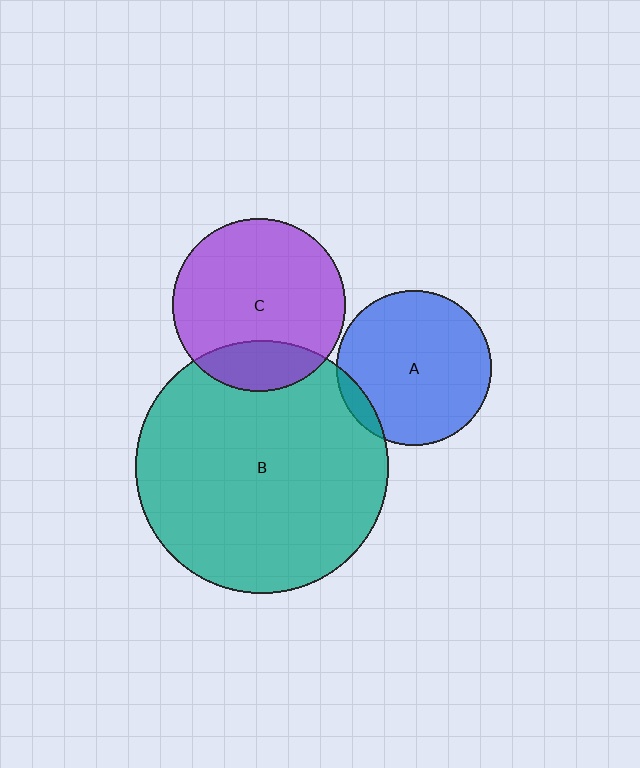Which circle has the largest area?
Circle B (teal).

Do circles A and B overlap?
Yes.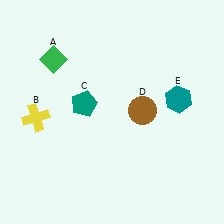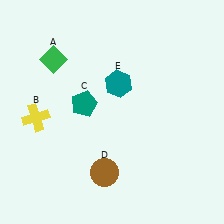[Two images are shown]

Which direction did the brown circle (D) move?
The brown circle (D) moved down.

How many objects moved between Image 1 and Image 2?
2 objects moved between the two images.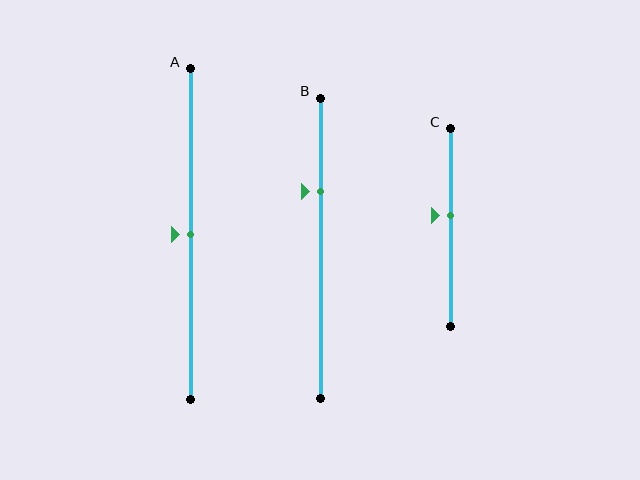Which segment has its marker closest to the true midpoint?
Segment A has its marker closest to the true midpoint.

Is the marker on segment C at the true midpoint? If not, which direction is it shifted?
No, the marker on segment C is shifted upward by about 6% of the segment length.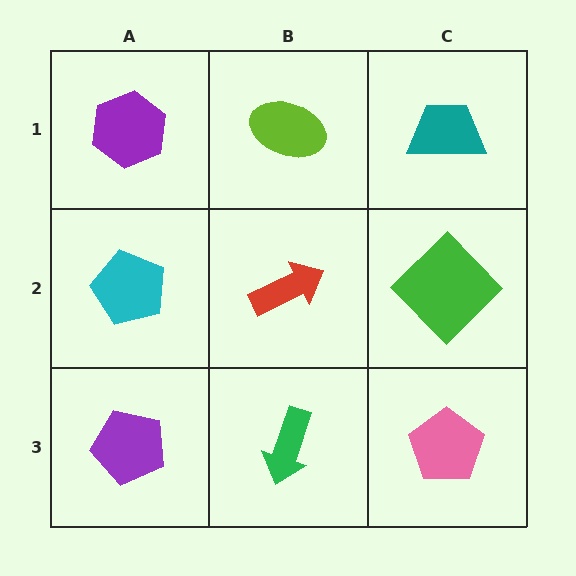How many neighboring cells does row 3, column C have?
2.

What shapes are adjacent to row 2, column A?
A purple hexagon (row 1, column A), a purple pentagon (row 3, column A), a red arrow (row 2, column B).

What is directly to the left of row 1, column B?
A purple hexagon.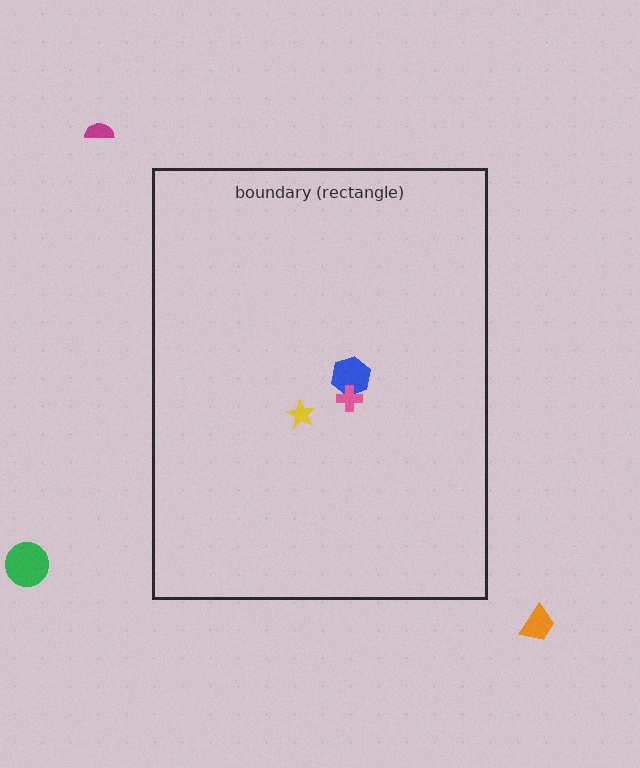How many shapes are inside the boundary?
3 inside, 3 outside.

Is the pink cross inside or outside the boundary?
Inside.